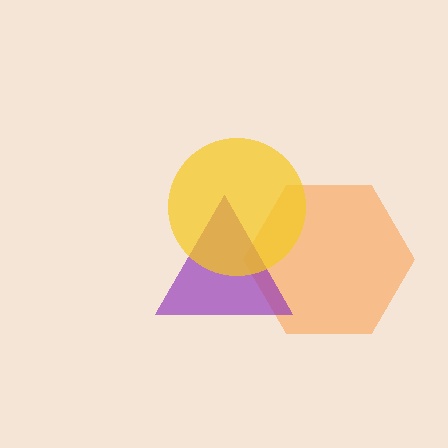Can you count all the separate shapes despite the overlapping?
Yes, there are 3 separate shapes.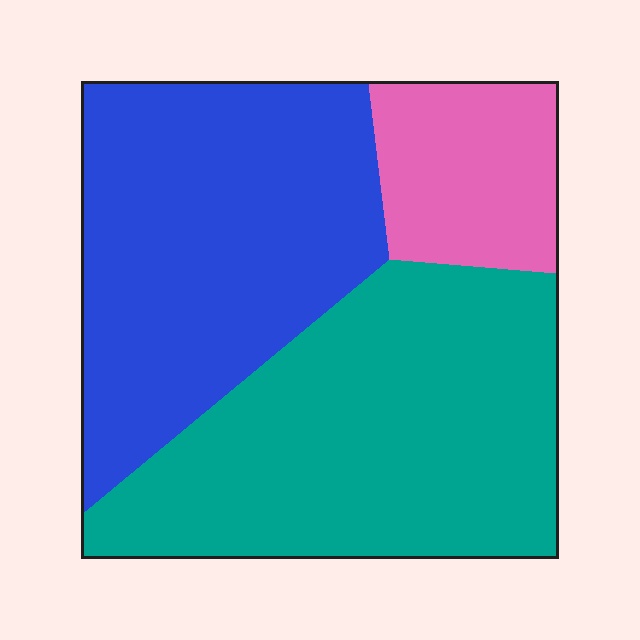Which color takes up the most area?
Teal, at roughly 45%.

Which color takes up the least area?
Pink, at roughly 15%.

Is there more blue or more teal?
Teal.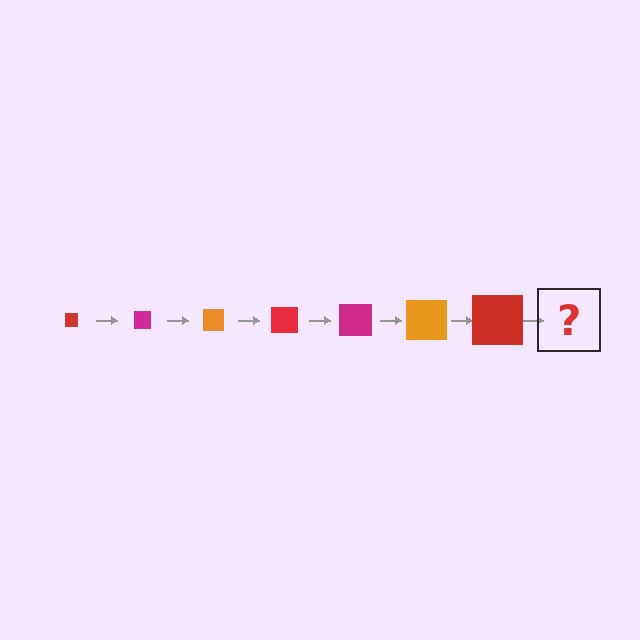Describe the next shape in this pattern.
It should be a magenta square, larger than the previous one.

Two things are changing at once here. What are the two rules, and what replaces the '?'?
The two rules are that the square grows larger each step and the color cycles through red, magenta, and orange. The '?' should be a magenta square, larger than the previous one.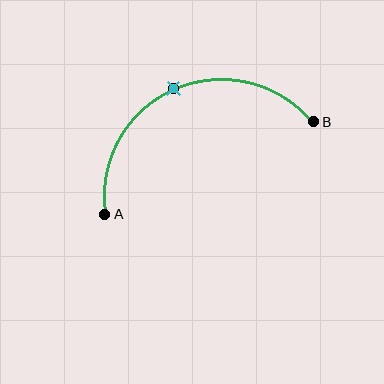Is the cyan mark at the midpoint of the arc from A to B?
Yes. The cyan mark lies on the arc at equal arc-length from both A and B — it is the arc midpoint.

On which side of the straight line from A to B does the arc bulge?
The arc bulges above the straight line connecting A and B.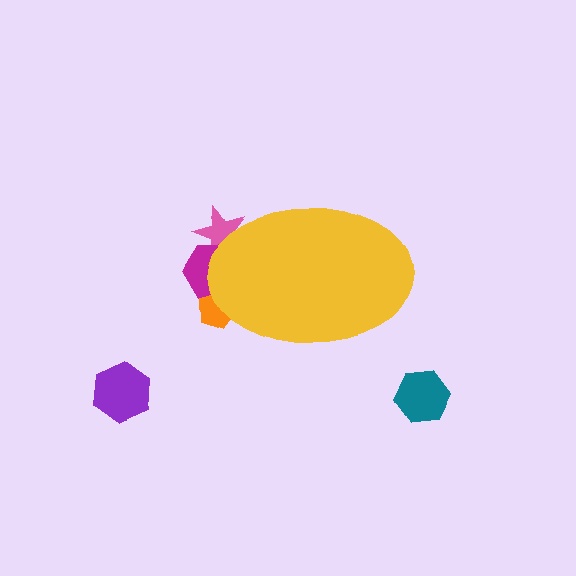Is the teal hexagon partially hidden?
No, the teal hexagon is fully visible.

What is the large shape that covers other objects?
A yellow ellipse.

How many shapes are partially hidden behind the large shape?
3 shapes are partially hidden.